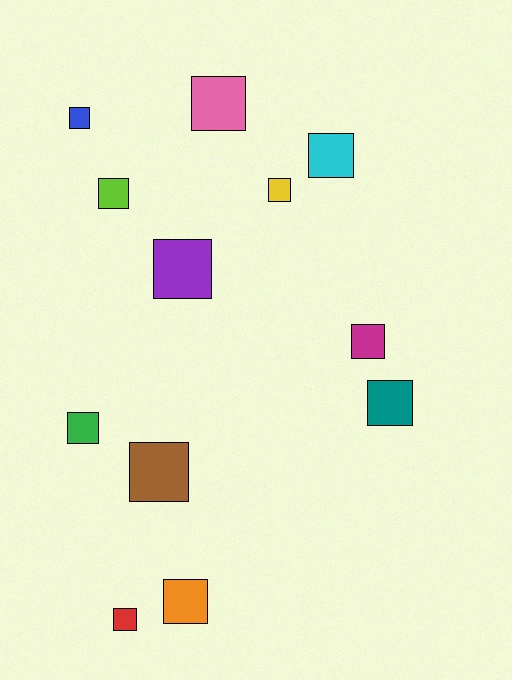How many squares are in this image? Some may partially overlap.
There are 12 squares.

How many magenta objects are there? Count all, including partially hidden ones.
There is 1 magenta object.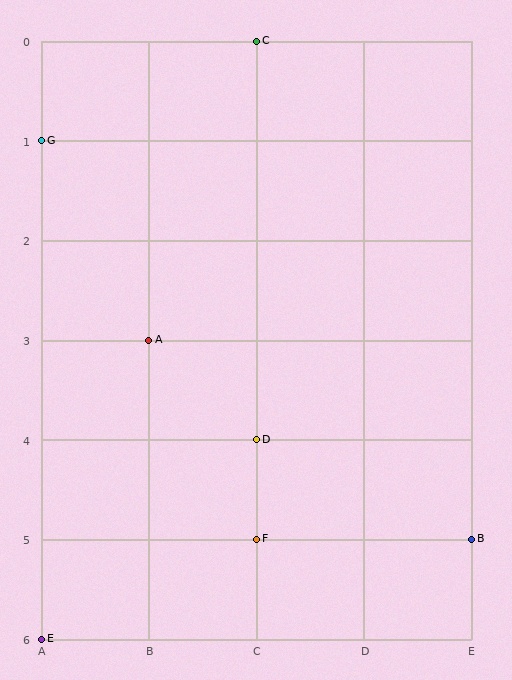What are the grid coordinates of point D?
Point D is at grid coordinates (C, 4).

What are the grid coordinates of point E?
Point E is at grid coordinates (A, 6).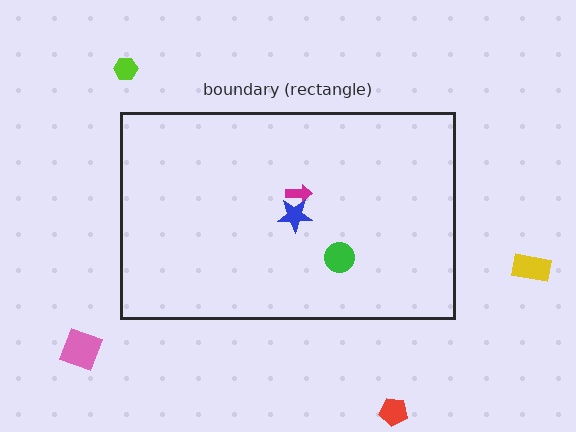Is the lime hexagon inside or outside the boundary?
Outside.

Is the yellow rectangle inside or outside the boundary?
Outside.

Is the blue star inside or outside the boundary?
Inside.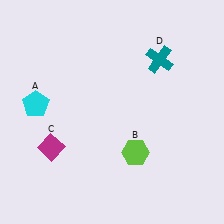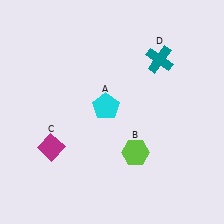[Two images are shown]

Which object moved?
The cyan pentagon (A) moved right.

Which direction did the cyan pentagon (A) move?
The cyan pentagon (A) moved right.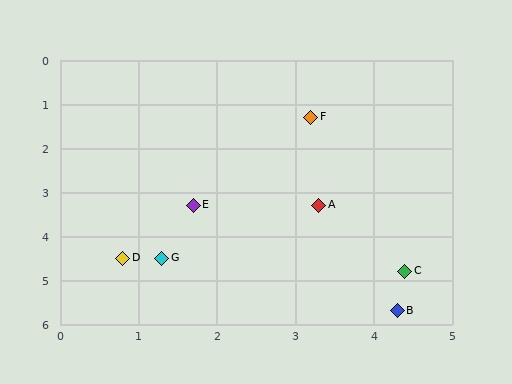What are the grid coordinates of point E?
Point E is at approximately (1.7, 3.3).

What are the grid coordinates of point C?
Point C is at approximately (4.4, 4.8).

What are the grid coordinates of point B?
Point B is at approximately (4.3, 5.7).